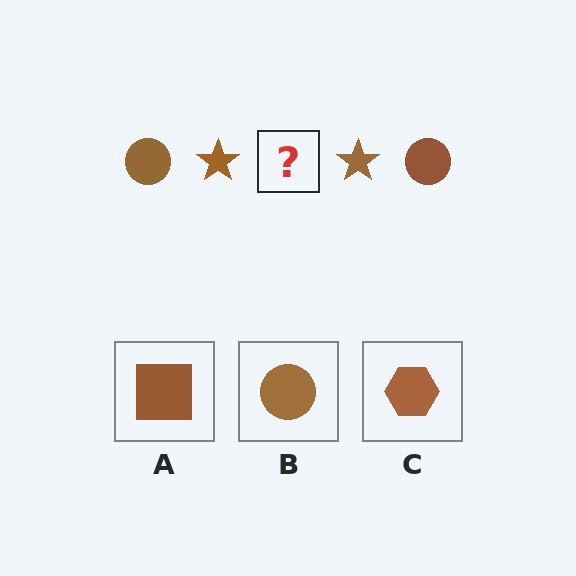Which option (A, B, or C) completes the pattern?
B.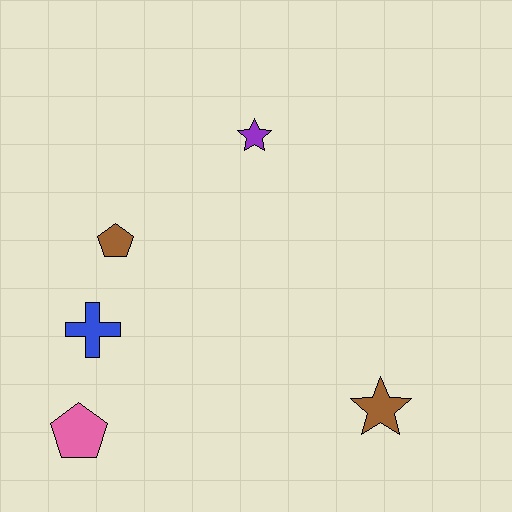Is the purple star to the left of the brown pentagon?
No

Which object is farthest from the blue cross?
The brown star is farthest from the blue cross.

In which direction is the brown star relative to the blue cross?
The brown star is to the right of the blue cross.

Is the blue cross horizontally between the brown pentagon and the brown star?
No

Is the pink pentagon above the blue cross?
No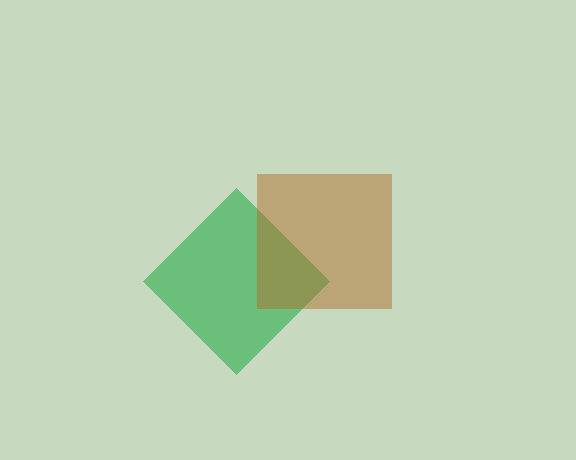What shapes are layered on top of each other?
The layered shapes are: a green diamond, a brown square.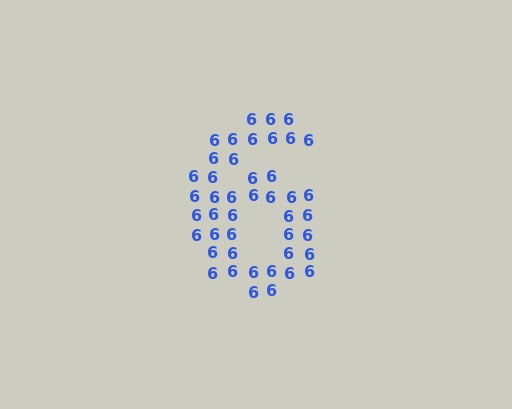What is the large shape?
The large shape is the digit 6.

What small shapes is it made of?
It is made of small digit 6's.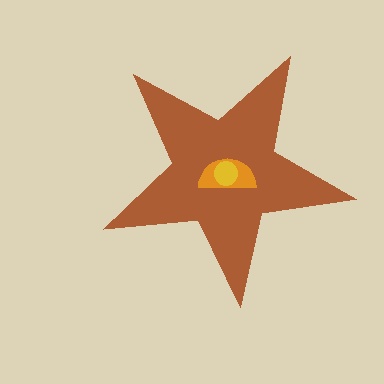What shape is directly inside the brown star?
The orange semicircle.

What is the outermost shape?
The brown star.